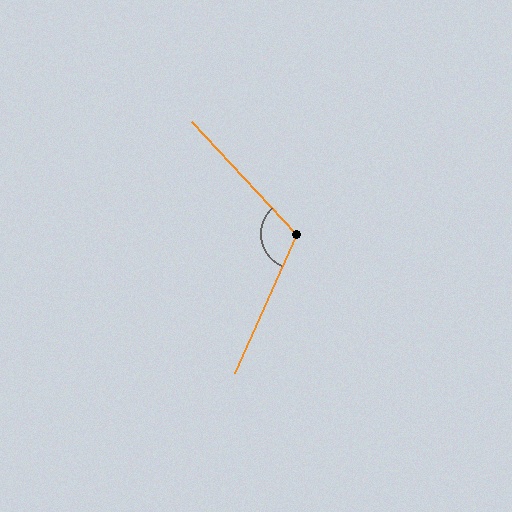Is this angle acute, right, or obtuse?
It is obtuse.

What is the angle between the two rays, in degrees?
Approximately 113 degrees.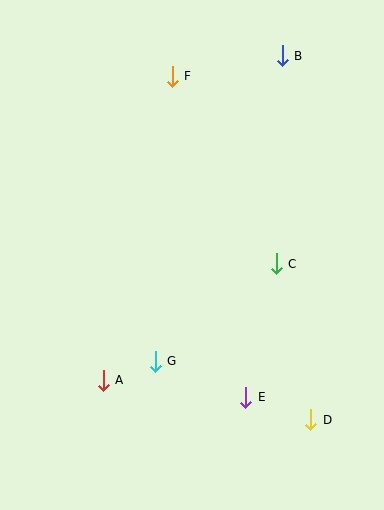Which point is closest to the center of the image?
Point C at (276, 264) is closest to the center.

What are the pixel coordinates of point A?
Point A is at (103, 381).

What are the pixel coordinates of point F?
Point F is at (172, 76).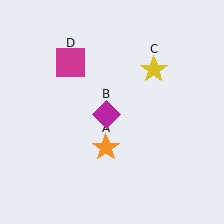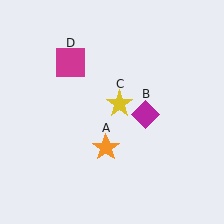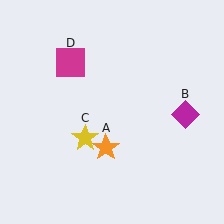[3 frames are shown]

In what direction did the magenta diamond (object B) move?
The magenta diamond (object B) moved right.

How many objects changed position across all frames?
2 objects changed position: magenta diamond (object B), yellow star (object C).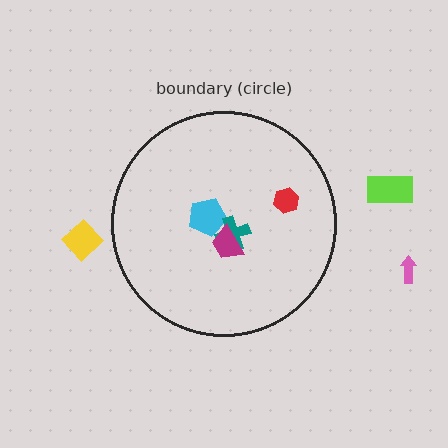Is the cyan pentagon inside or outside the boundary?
Inside.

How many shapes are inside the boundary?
4 inside, 3 outside.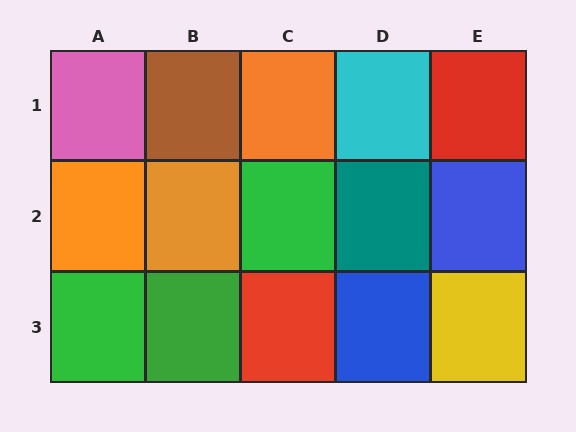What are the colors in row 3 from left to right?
Green, green, red, blue, yellow.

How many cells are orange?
3 cells are orange.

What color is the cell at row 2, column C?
Green.